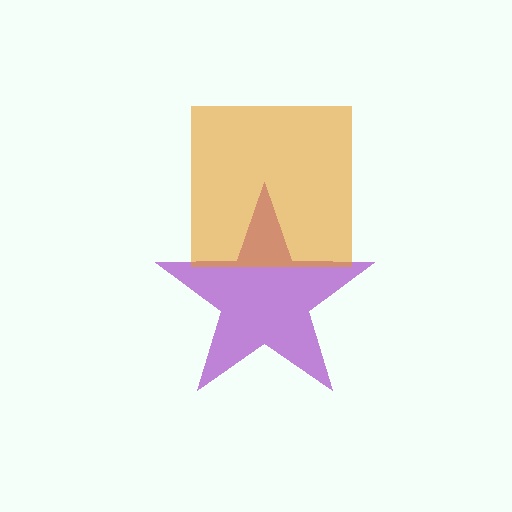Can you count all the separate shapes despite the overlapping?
Yes, there are 2 separate shapes.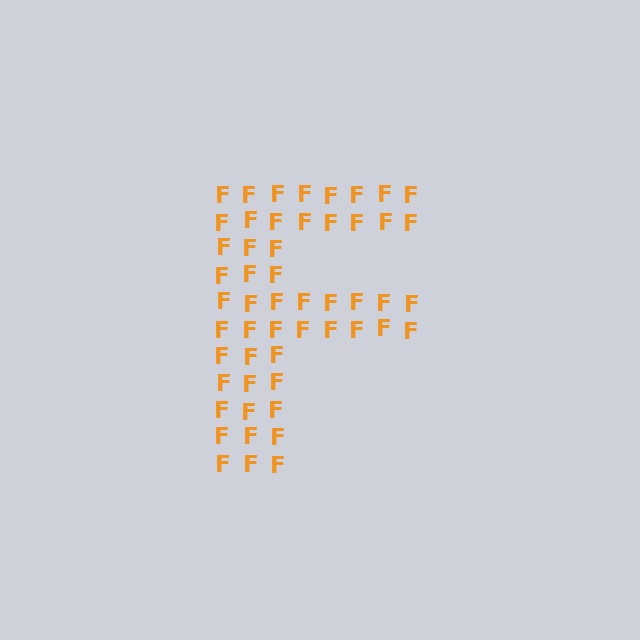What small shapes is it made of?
It is made of small letter F's.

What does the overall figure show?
The overall figure shows the letter F.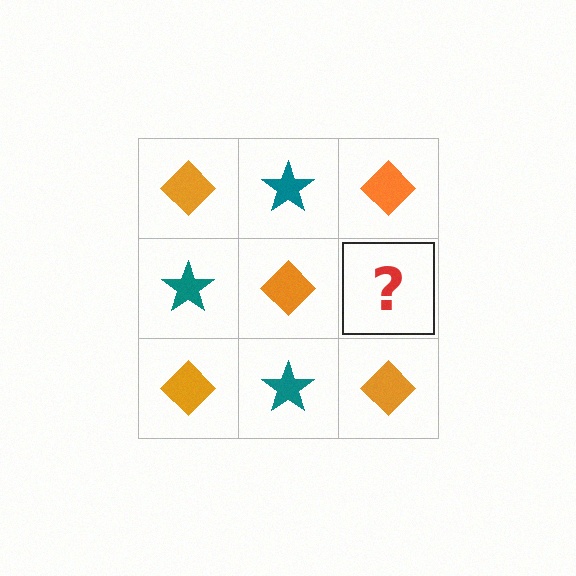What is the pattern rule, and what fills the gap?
The rule is that it alternates orange diamond and teal star in a checkerboard pattern. The gap should be filled with a teal star.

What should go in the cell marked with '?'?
The missing cell should contain a teal star.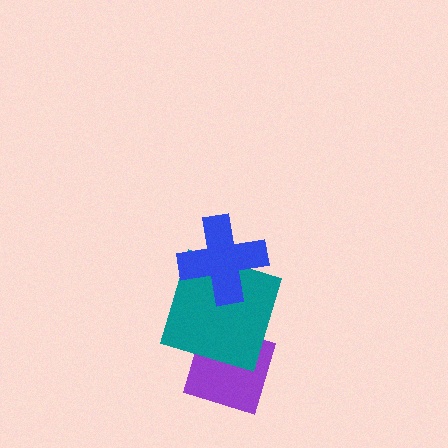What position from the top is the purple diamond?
The purple diamond is 3rd from the top.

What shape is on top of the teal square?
The blue cross is on top of the teal square.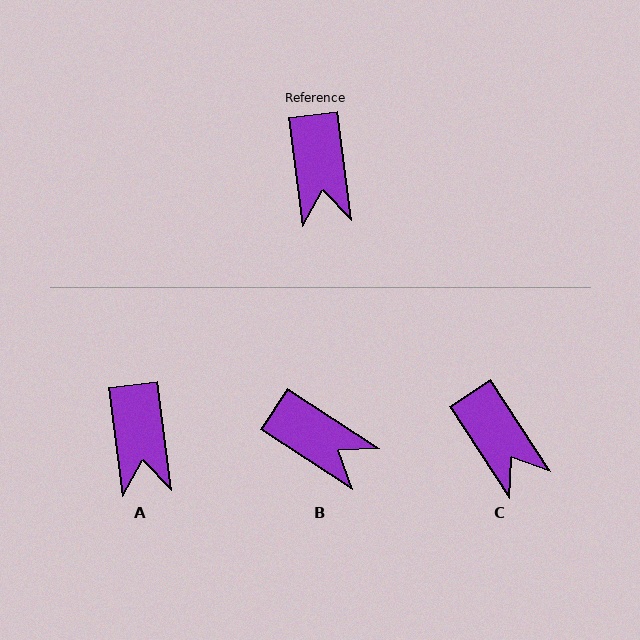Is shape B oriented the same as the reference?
No, it is off by about 50 degrees.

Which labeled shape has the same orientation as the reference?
A.